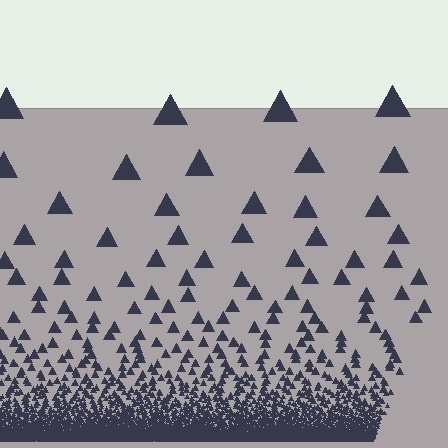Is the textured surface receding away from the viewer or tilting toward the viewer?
The surface appears to tilt toward the viewer. Texture elements get larger and sparser toward the top.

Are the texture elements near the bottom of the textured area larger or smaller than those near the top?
Smaller. The gradient is inverted — elements near the bottom are smaller and denser.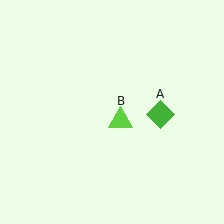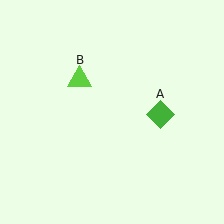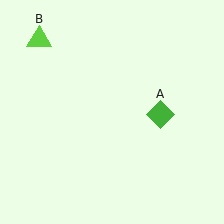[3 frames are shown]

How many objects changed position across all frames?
1 object changed position: lime triangle (object B).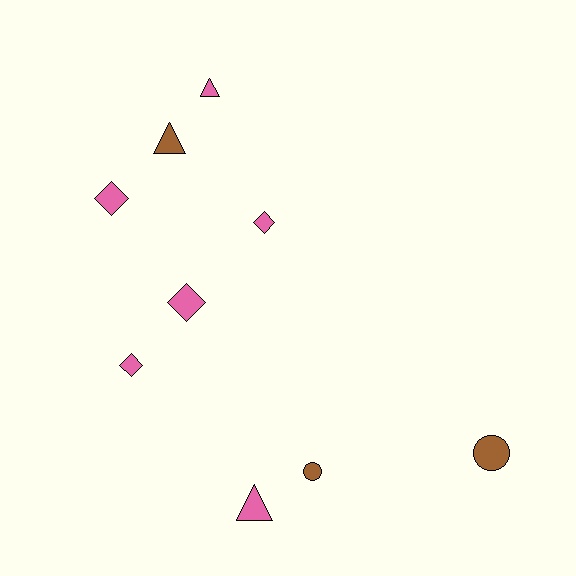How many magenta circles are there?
There are no magenta circles.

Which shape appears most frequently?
Diamond, with 4 objects.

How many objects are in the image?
There are 9 objects.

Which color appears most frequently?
Pink, with 6 objects.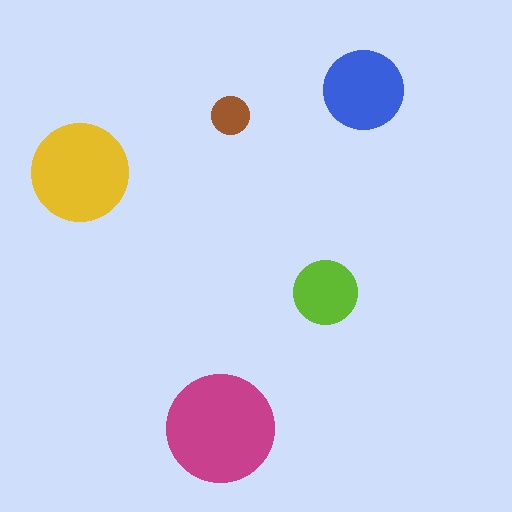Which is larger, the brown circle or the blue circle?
The blue one.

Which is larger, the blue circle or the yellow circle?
The yellow one.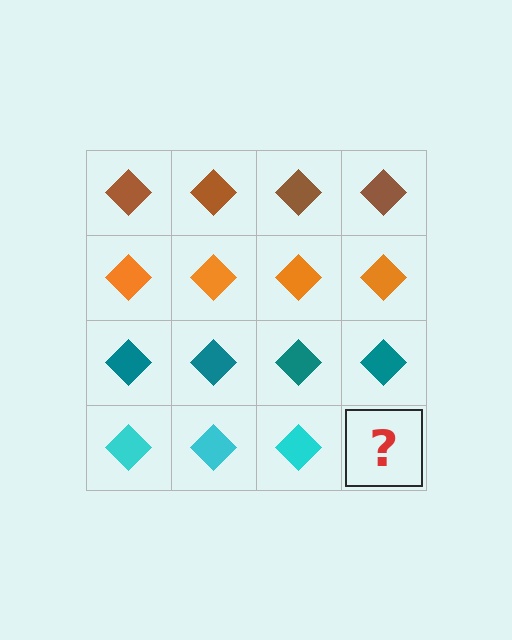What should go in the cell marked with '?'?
The missing cell should contain a cyan diamond.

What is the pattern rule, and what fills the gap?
The rule is that each row has a consistent color. The gap should be filled with a cyan diamond.